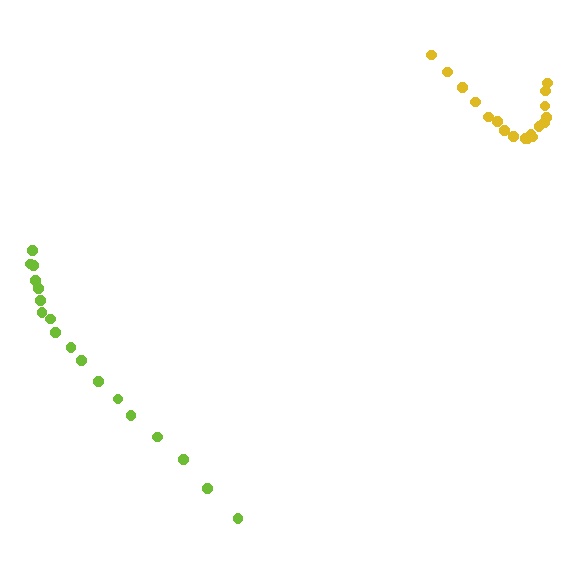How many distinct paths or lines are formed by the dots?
There are 2 distinct paths.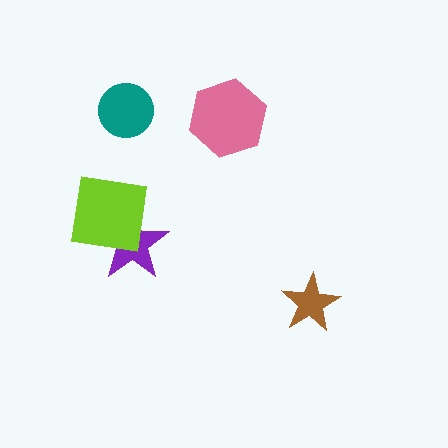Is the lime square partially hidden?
No, no other shape covers it.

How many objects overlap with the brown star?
0 objects overlap with the brown star.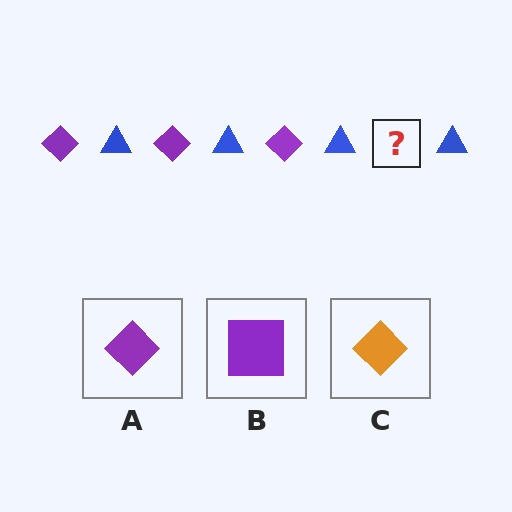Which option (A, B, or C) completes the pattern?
A.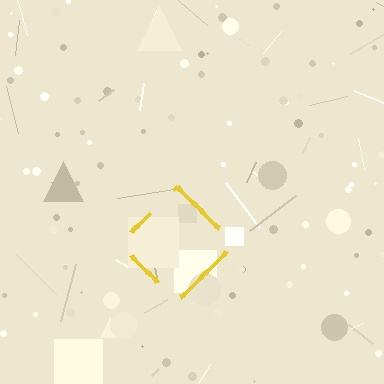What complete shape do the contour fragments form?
The contour fragments form a diamond.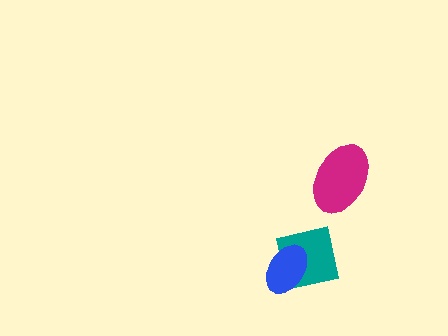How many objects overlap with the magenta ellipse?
0 objects overlap with the magenta ellipse.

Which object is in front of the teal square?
The blue ellipse is in front of the teal square.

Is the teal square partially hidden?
Yes, it is partially covered by another shape.